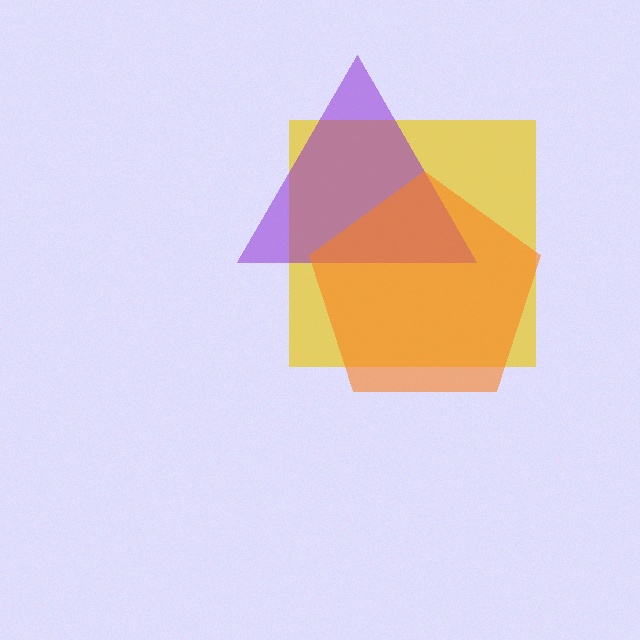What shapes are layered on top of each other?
The layered shapes are: a yellow square, a purple triangle, an orange pentagon.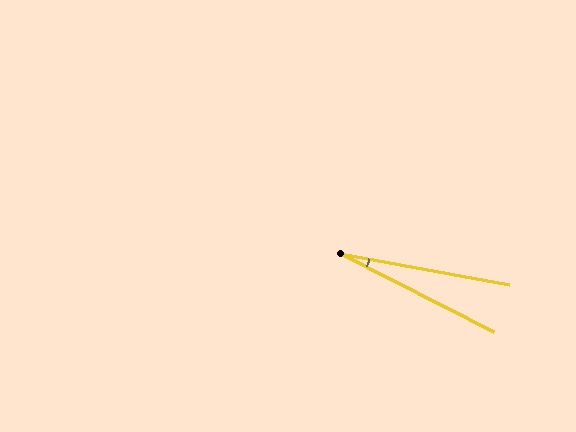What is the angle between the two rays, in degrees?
Approximately 16 degrees.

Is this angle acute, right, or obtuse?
It is acute.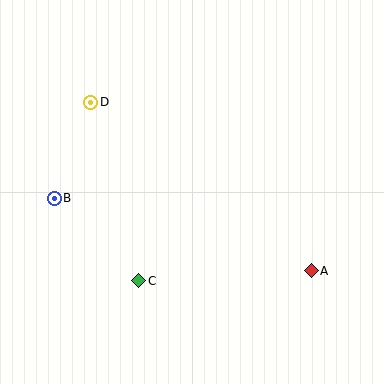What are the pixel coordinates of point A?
Point A is at (311, 271).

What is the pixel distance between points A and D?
The distance between A and D is 278 pixels.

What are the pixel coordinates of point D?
Point D is at (91, 102).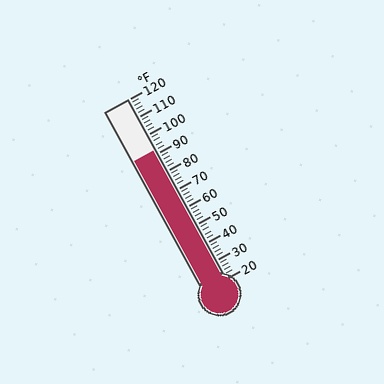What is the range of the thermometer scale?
The thermometer scale ranges from 20°F to 120°F.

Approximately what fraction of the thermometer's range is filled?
The thermometer is filled to approximately 70% of its range.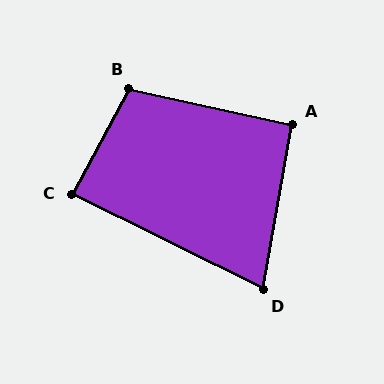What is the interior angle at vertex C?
Approximately 88 degrees (approximately right).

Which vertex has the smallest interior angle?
D, at approximately 74 degrees.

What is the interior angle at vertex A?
Approximately 92 degrees (approximately right).